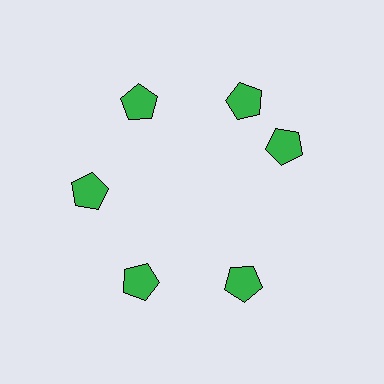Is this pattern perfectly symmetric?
No. The 6 green pentagons are arranged in a ring, but one element near the 3 o'clock position is rotated out of alignment along the ring, breaking the 6-fold rotational symmetry.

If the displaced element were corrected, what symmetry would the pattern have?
It would have 6-fold rotational symmetry — the pattern would map onto itself every 60 degrees.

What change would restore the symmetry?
The symmetry would be restored by rotating it back into even spacing with its neighbors so that all 6 pentagons sit at equal angles and equal distance from the center.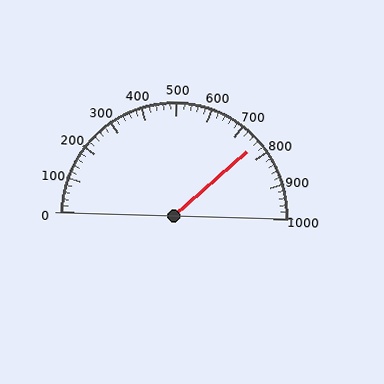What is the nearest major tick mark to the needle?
The nearest major tick mark is 800.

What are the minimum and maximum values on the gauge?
The gauge ranges from 0 to 1000.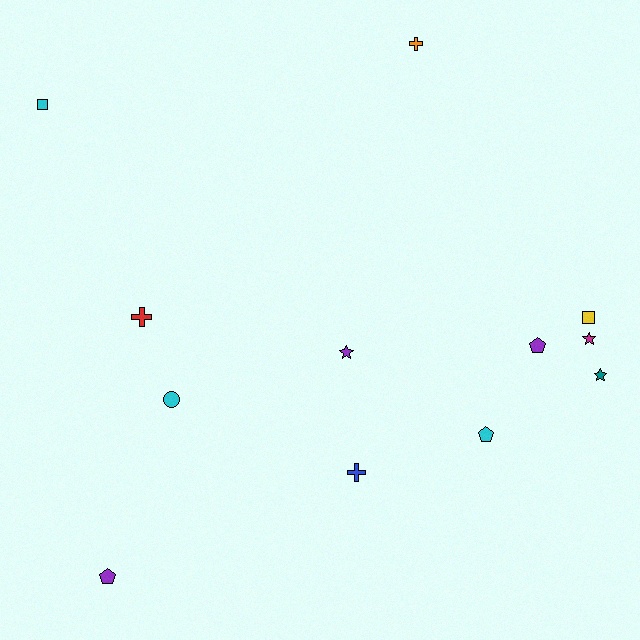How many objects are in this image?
There are 12 objects.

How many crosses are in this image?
There are 3 crosses.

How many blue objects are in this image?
There is 1 blue object.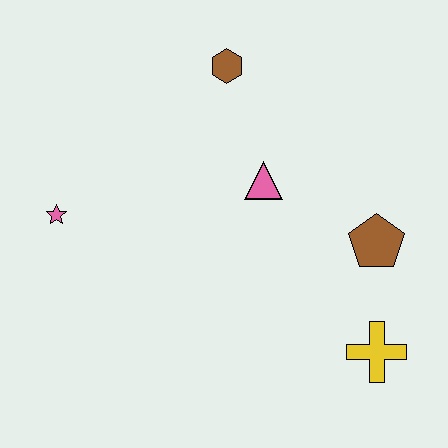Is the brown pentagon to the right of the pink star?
Yes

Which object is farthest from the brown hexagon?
The yellow cross is farthest from the brown hexagon.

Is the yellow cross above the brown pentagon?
No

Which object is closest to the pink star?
The pink triangle is closest to the pink star.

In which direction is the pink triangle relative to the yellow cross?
The pink triangle is above the yellow cross.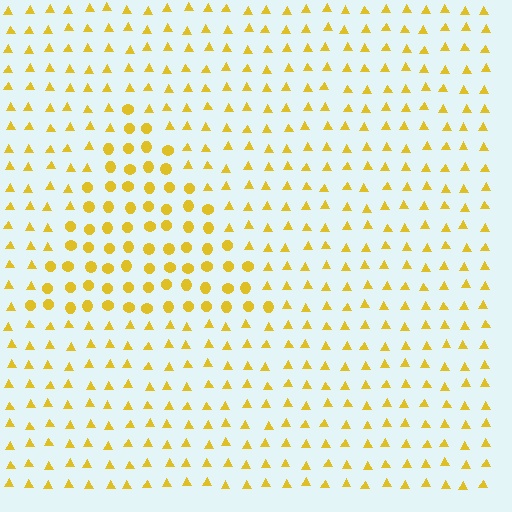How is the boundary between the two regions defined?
The boundary is defined by a change in element shape: circles inside vs. triangles outside. All elements share the same color and spacing.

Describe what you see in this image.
The image is filled with small yellow elements arranged in a uniform grid. A triangle-shaped region contains circles, while the surrounding area contains triangles. The boundary is defined purely by the change in element shape.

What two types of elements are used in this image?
The image uses circles inside the triangle region and triangles outside it.